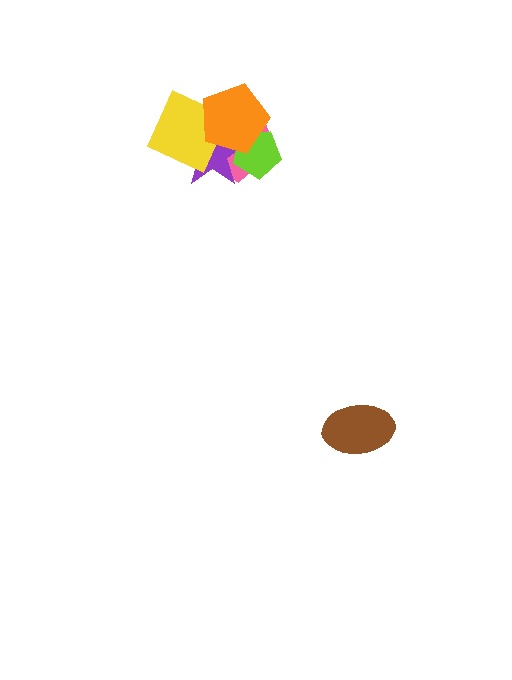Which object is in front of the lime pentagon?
The orange pentagon is in front of the lime pentagon.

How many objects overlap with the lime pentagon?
3 objects overlap with the lime pentagon.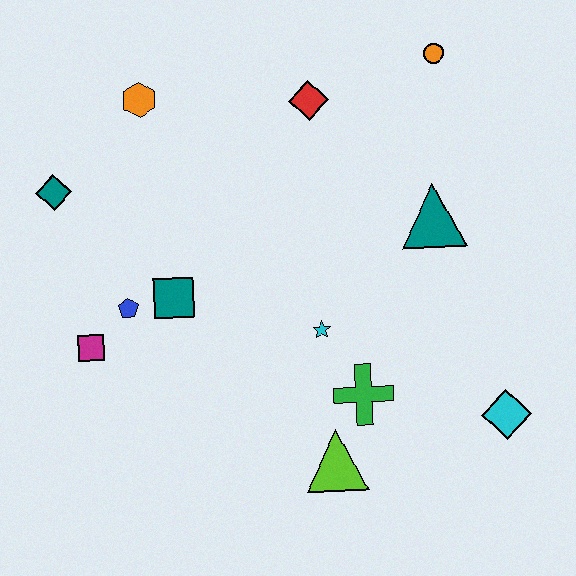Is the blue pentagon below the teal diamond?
Yes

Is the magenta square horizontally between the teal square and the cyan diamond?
No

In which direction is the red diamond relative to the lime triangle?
The red diamond is above the lime triangle.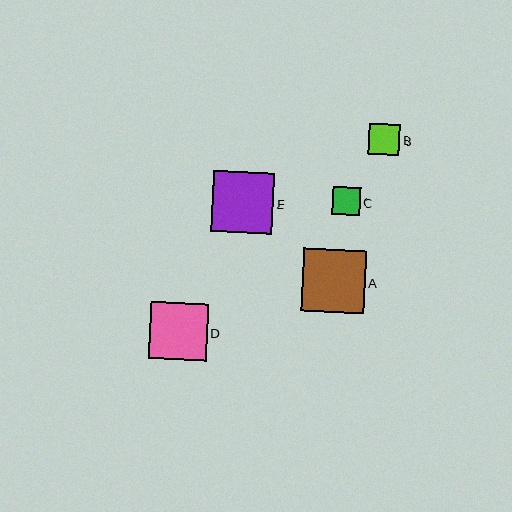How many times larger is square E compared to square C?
Square E is approximately 2.2 times the size of square C.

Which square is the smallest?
Square C is the smallest with a size of approximately 28 pixels.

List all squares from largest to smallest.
From largest to smallest: A, E, D, B, C.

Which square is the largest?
Square A is the largest with a size of approximately 63 pixels.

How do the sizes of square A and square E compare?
Square A and square E are approximately the same size.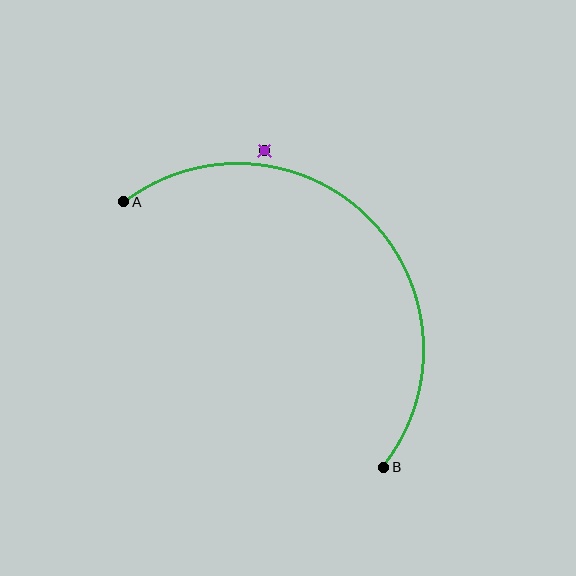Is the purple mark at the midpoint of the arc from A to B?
No — the purple mark does not lie on the arc at all. It sits slightly outside the curve.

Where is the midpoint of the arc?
The arc midpoint is the point on the curve farthest from the straight line joining A and B. It sits above and to the right of that line.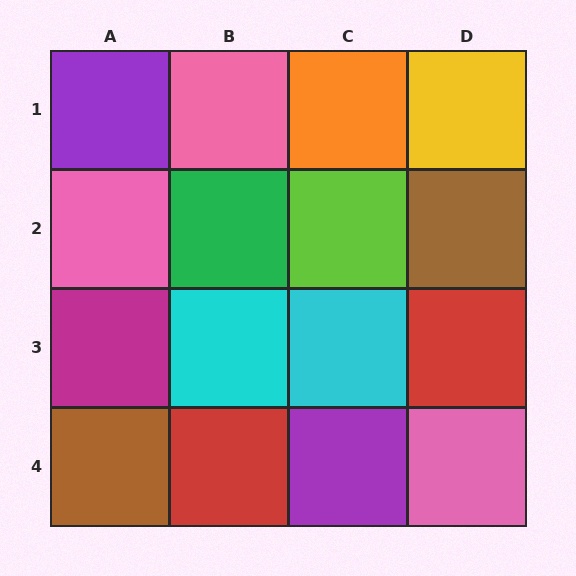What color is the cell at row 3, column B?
Cyan.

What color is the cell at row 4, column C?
Purple.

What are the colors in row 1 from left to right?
Purple, pink, orange, yellow.